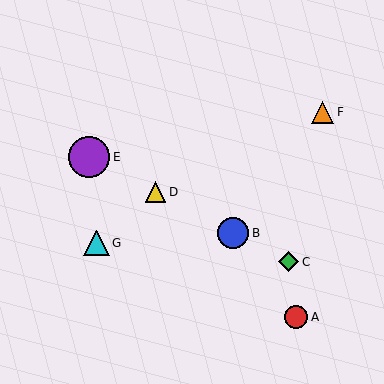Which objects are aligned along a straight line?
Objects B, C, D, E are aligned along a straight line.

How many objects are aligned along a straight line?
4 objects (B, C, D, E) are aligned along a straight line.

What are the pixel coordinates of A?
Object A is at (296, 317).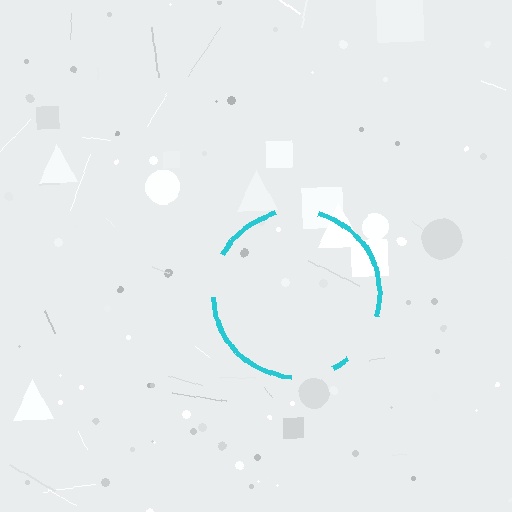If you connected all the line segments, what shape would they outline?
They would outline a circle.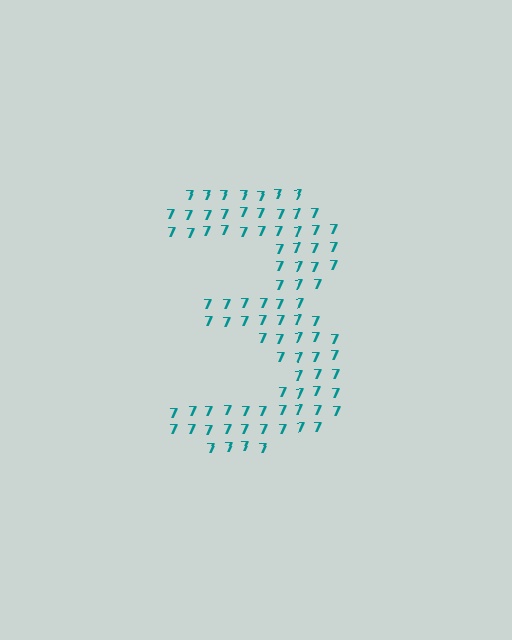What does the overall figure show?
The overall figure shows the digit 3.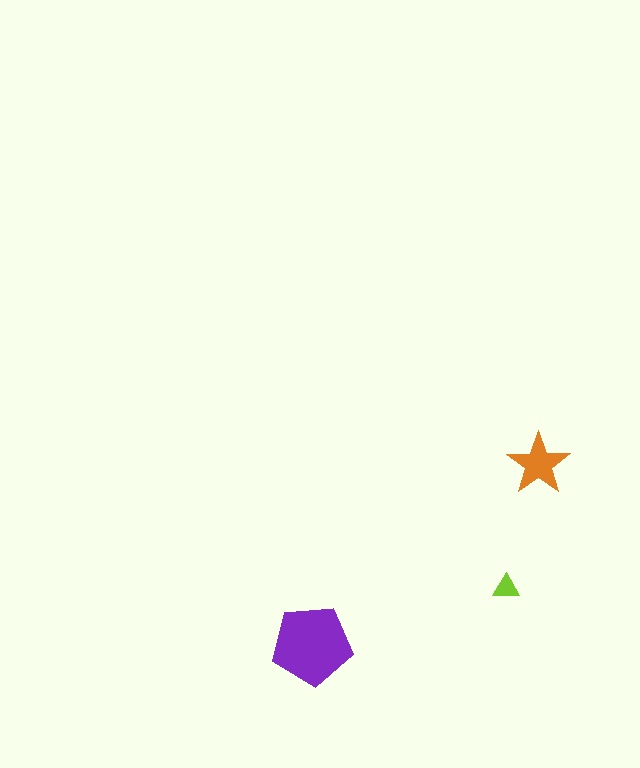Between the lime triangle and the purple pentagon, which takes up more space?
The purple pentagon.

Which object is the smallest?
The lime triangle.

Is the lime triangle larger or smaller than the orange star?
Smaller.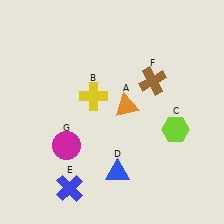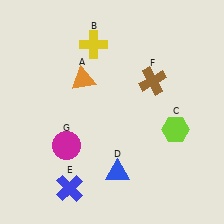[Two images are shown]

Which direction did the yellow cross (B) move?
The yellow cross (B) moved up.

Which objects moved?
The objects that moved are: the orange triangle (A), the yellow cross (B).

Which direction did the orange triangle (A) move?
The orange triangle (A) moved left.